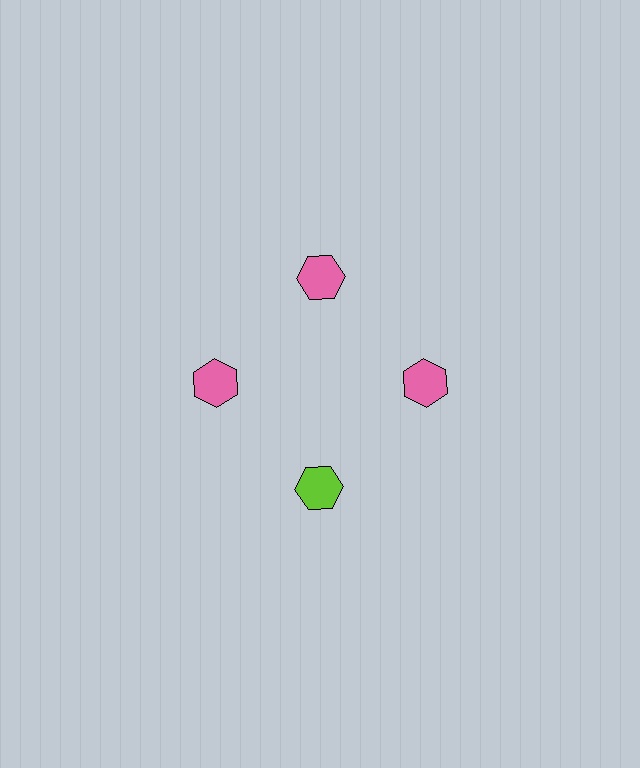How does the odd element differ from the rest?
It has a different color: lime instead of pink.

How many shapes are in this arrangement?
There are 4 shapes arranged in a ring pattern.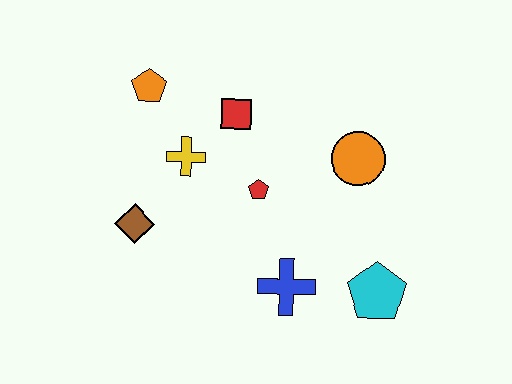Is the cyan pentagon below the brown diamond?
Yes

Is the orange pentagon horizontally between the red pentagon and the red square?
No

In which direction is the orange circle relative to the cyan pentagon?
The orange circle is above the cyan pentagon.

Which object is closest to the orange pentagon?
The yellow cross is closest to the orange pentagon.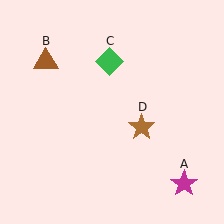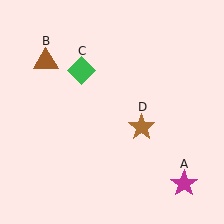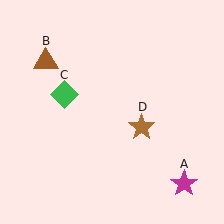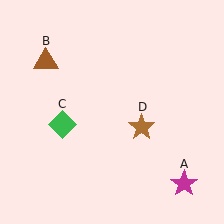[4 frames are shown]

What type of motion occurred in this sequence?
The green diamond (object C) rotated counterclockwise around the center of the scene.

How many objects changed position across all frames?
1 object changed position: green diamond (object C).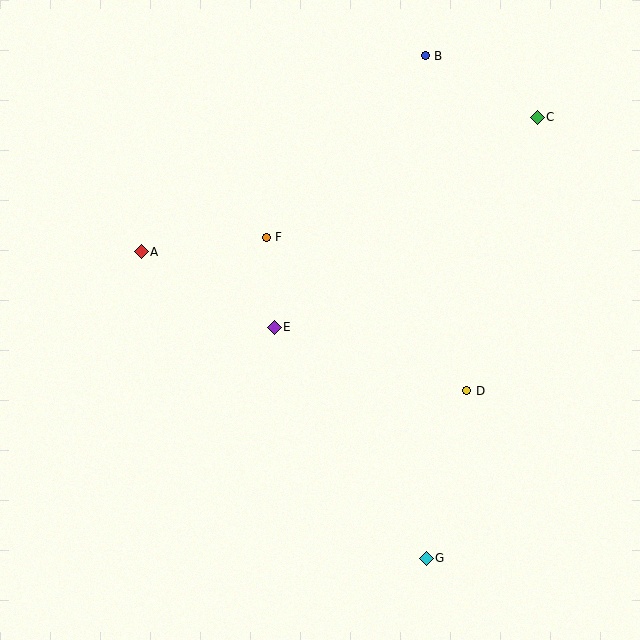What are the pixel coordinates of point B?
Point B is at (425, 56).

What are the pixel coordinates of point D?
Point D is at (467, 391).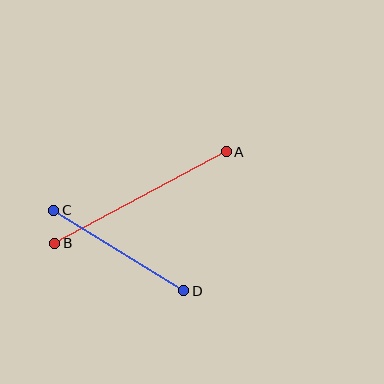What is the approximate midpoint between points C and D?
The midpoint is at approximately (119, 250) pixels.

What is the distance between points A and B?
The distance is approximately 195 pixels.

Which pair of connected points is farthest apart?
Points A and B are farthest apart.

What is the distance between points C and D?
The distance is approximately 153 pixels.